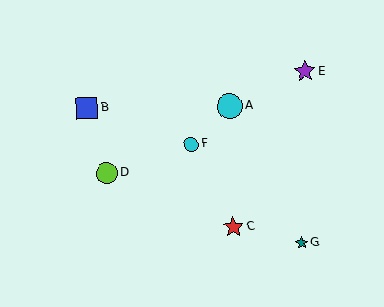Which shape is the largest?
The cyan circle (labeled A) is the largest.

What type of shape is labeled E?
Shape E is a purple star.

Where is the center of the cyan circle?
The center of the cyan circle is at (230, 106).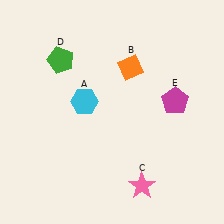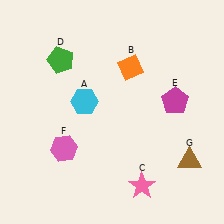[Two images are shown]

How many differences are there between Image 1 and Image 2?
There are 2 differences between the two images.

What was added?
A pink hexagon (F), a brown triangle (G) were added in Image 2.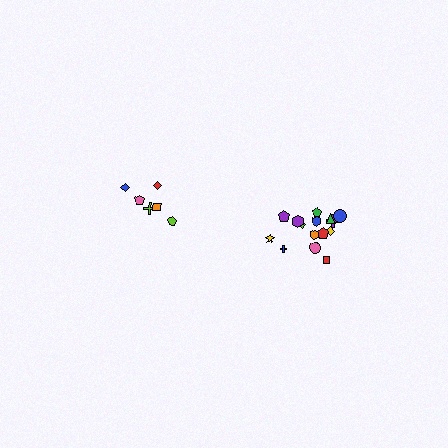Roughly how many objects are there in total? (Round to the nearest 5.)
Roughly 20 objects in total.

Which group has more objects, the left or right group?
The right group.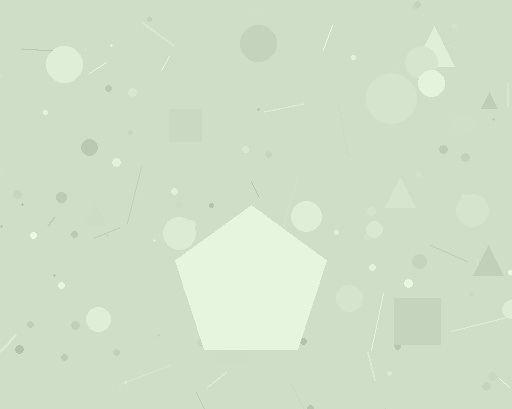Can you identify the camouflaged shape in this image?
The camouflaged shape is a pentagon.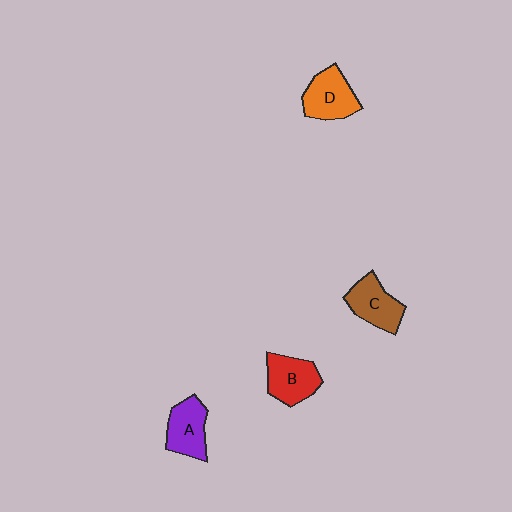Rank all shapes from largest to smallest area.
From largest to smallest: D (orange), B (red), C (brown), A (purple).